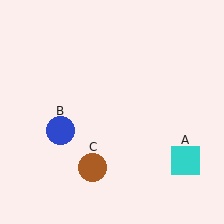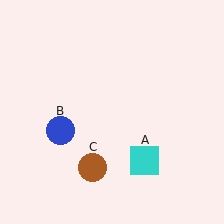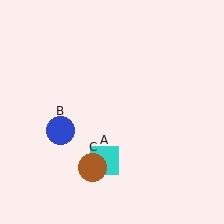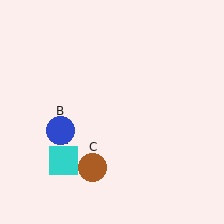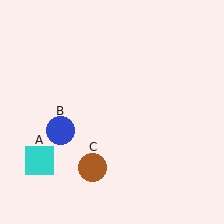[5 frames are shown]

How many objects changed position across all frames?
1 object changed position: cyan square (object A).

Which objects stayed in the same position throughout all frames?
Blue circle (object B) and brown circle (object C) remained stationary.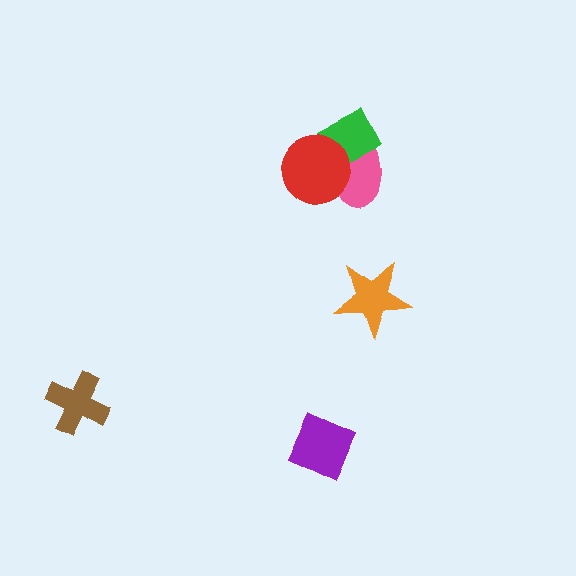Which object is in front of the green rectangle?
The red circle is in front of the green rectangle.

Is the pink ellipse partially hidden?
Yes, it is partially covered by another shape.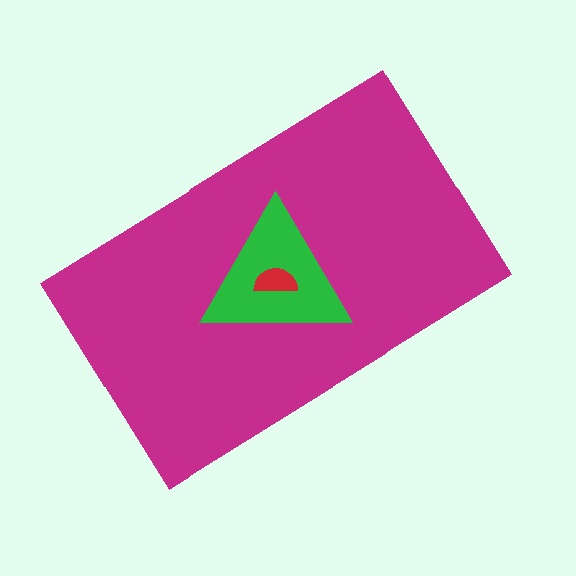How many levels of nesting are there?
3.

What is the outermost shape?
The magenta rectangle.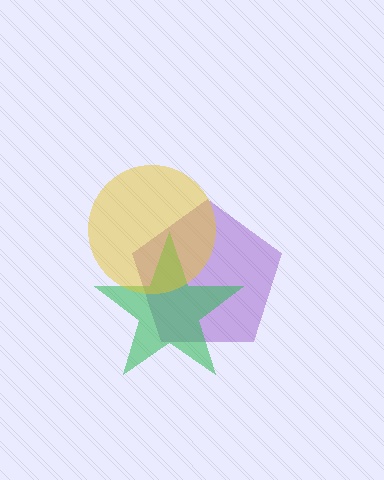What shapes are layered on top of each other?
The layered shapes are: a purple pentagon, a green star, a yellow circle.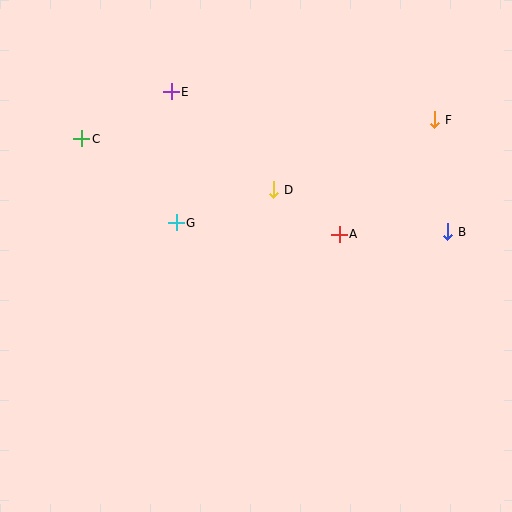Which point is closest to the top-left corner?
Point C is closest to the top-left corner.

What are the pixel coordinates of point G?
Point G is at (176, 223).